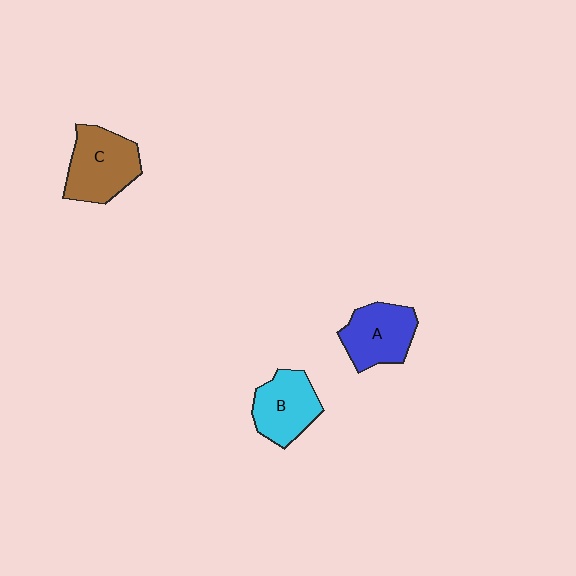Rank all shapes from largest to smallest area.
From largest to smallest: C (brown), A (blue), B (cyan).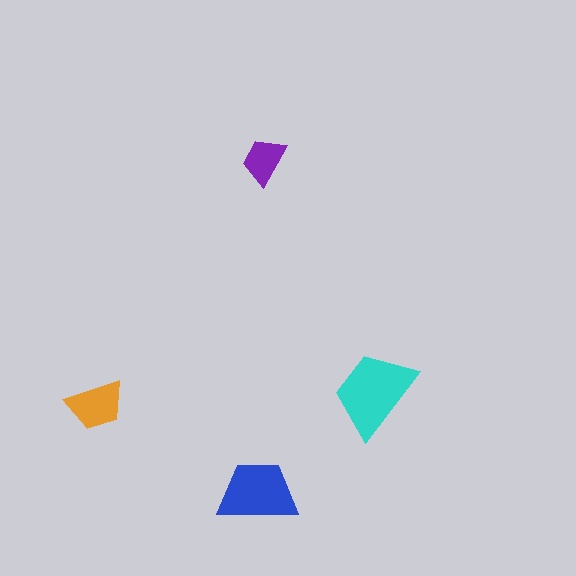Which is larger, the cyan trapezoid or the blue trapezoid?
The cyan one.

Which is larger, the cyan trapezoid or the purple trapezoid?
The cyan one.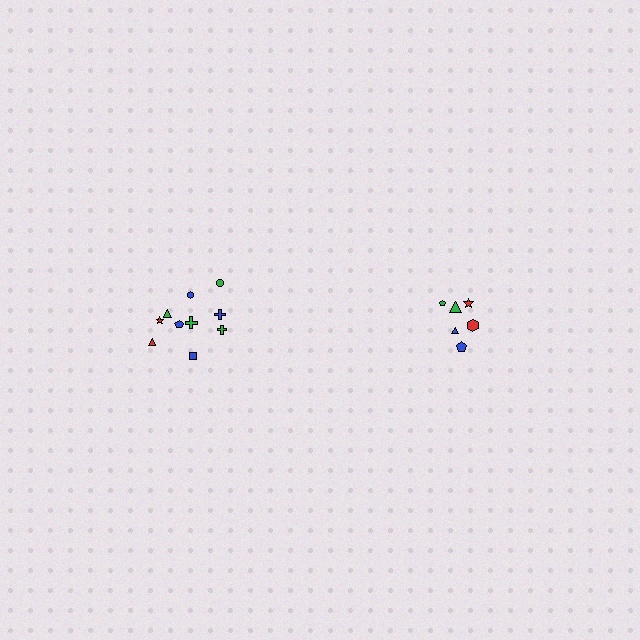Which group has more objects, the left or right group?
The left group.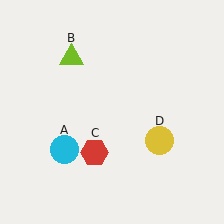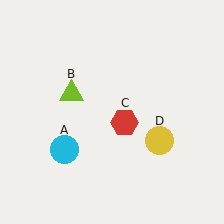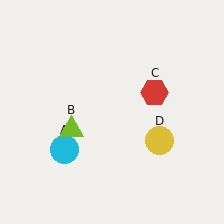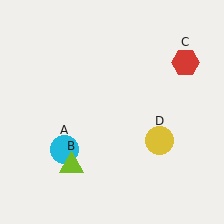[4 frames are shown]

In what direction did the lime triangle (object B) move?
The lime triangle (object B) moved down.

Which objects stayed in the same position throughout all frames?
Cyan circle (object A) and yellow circle (object D) remained stationary.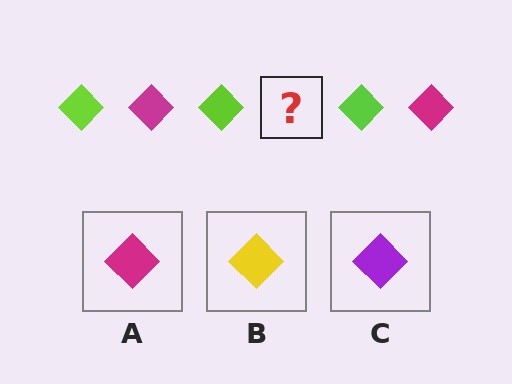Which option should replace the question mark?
Option A.